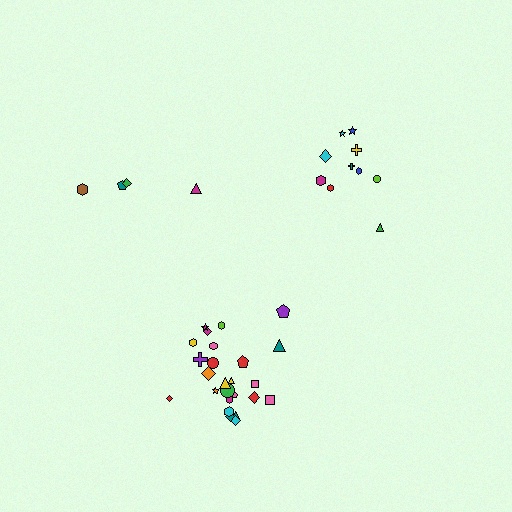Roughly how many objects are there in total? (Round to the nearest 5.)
Roughly 40 objects in total.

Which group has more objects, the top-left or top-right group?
The top-right group.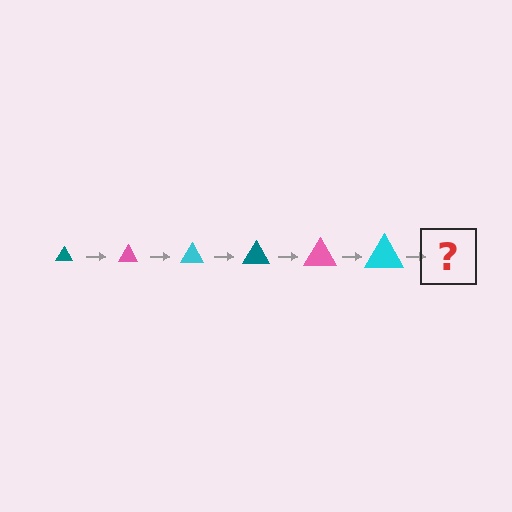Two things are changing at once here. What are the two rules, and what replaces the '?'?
The two rules are that the triangle grows larger each step and the color cycles through teal, pink, and cyan. The '?' should be a teal triangle, larger than the previous one.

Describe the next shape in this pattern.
It should be a teal triangle, larger than the previous one.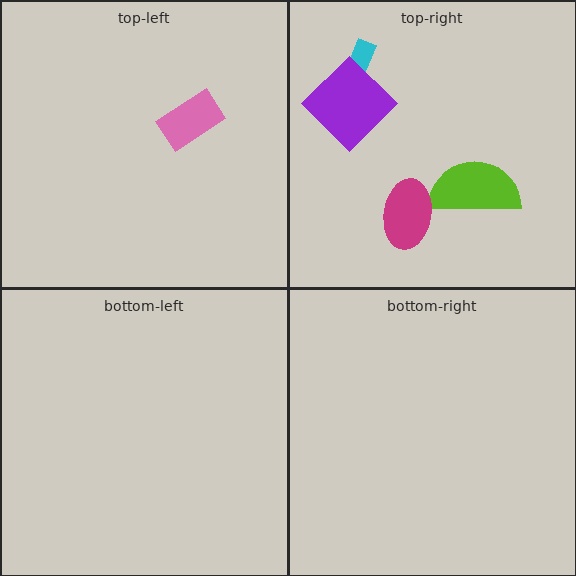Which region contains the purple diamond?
The top-right region.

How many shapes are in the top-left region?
1.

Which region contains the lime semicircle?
The top-right region.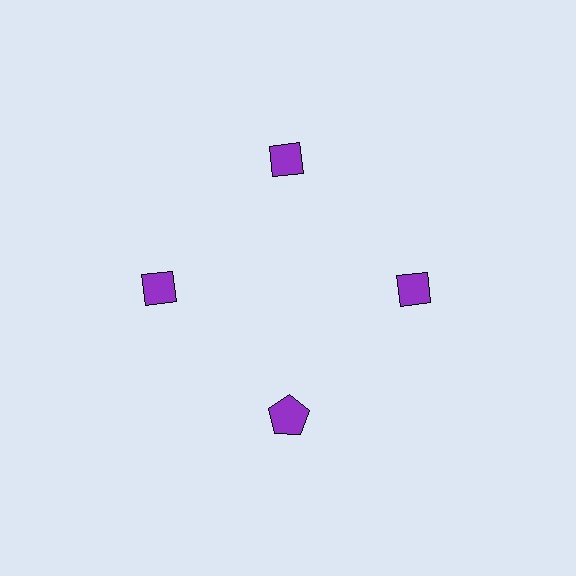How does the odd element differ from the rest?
It has a different shape: pentagon instead of diamond.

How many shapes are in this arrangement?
There are 4 shapes arranged in a ring pattern.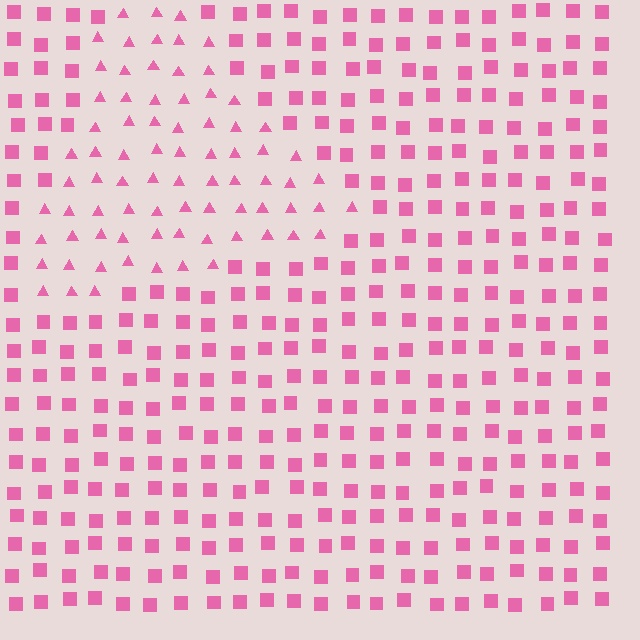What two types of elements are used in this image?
The image uses triangles inside the triangle region and squares outside it.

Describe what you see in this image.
The image is filled with small pink elements arranged in a uniform grid. A triangle-shaped region contains triangles, while the surrounding area contains squares. The boundary is defined purely by the change in element shape.